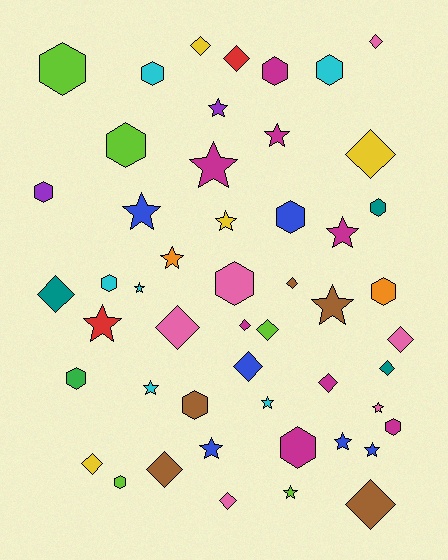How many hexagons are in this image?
There are 16 hexagons.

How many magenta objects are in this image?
There are 8 magenta objects.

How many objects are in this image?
There are 50 objects.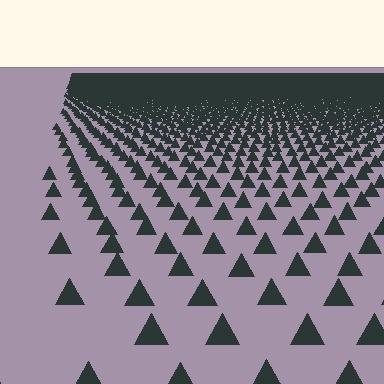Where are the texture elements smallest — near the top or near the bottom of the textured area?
Near the top.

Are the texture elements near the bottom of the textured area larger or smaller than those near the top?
Larger. Near the bottom, elements are closer to the viewer and appear at a bigger on-screen size.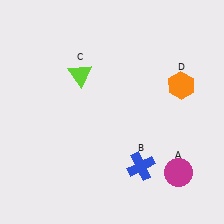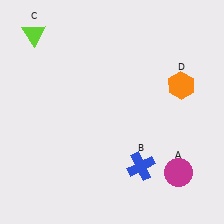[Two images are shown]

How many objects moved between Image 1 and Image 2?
1 object moved between the two images.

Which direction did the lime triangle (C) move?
The lime triangle (C) moved left.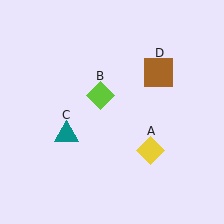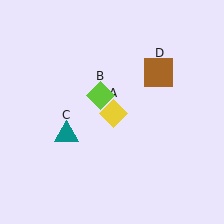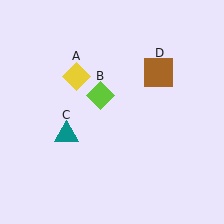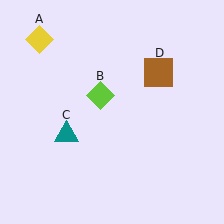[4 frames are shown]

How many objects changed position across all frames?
1 object changed position: yellow diamond (object A).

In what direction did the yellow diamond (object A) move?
The yellow diamond (object A) moved up and to the left.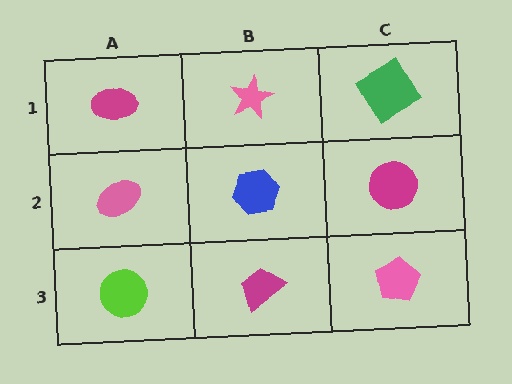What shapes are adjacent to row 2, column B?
A pink star (row 1, column B), a magenta trapezoid (row 3, column B), a pink ellipse (row 2, column A), a magenta circle (row 2, column C).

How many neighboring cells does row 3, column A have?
2.